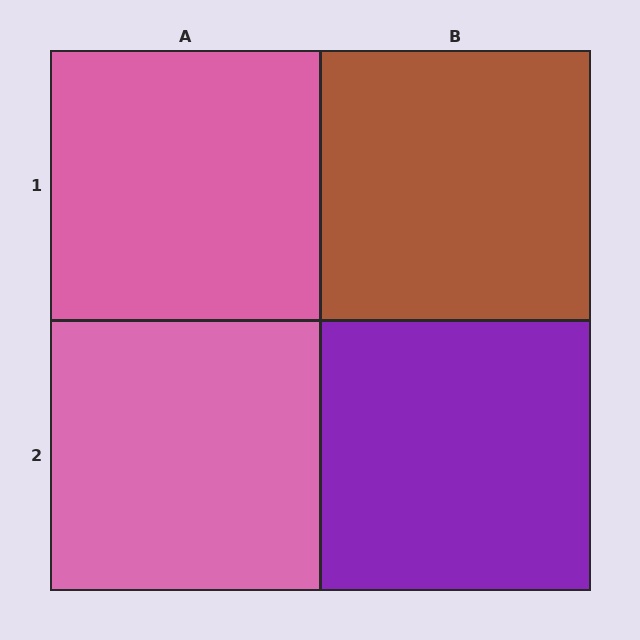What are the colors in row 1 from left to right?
Pink, brown.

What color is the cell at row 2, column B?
Purple.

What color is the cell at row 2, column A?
Pink.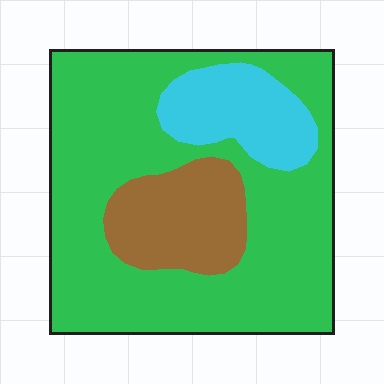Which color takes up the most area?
Green, at roughly 70%.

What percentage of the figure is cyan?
Cyan takes up less than a quarter of the figure.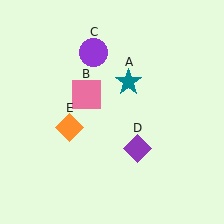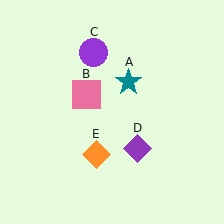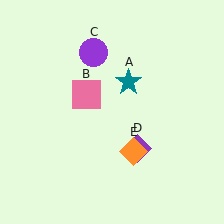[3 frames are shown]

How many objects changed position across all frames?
1 object changed position: orange diamond (object E).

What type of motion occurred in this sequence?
The orange diamond (object E) rotated counterclockwise around the center of the scene.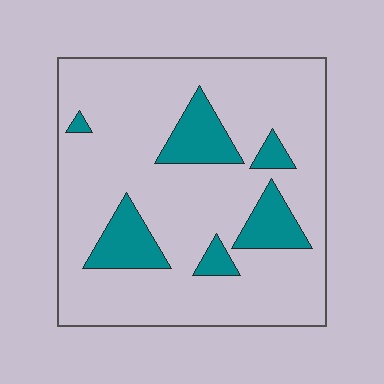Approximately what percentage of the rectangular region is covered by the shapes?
Approximately 15%.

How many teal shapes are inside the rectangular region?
6.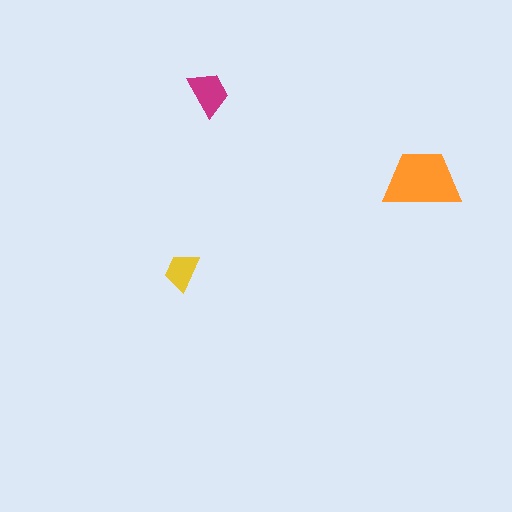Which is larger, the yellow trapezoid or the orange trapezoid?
The orange one.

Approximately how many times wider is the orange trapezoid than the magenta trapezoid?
About 1.5 times wider.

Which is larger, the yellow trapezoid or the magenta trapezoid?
The magenta one.